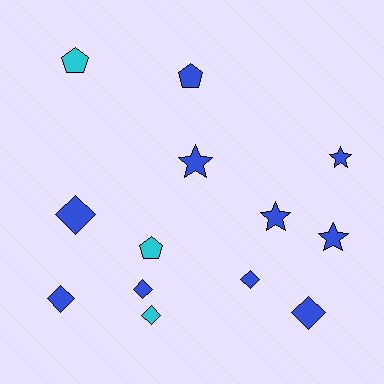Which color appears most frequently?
Blue, with 10 objects.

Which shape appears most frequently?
Diamond, with 6 objects.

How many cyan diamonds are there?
There is 1 cyan diamond.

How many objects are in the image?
There are 13 objects.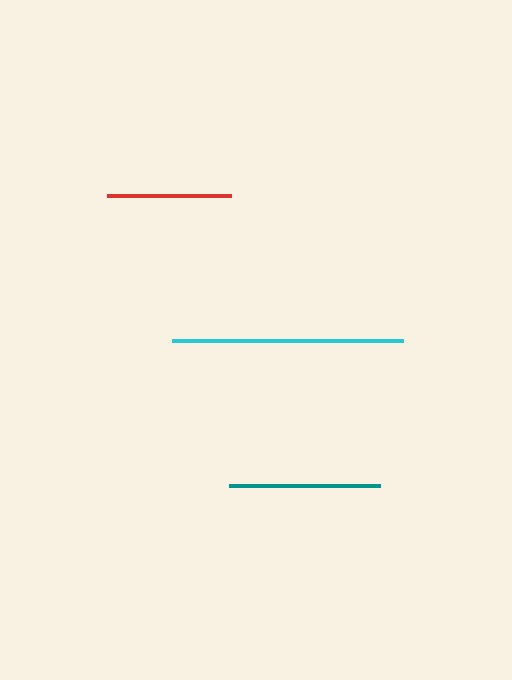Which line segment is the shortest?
The red line is the shortest at approximately 124 pixels.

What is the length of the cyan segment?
The cyan segment is approximately 231 pixels long.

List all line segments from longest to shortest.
From longest to shortest: cyan, teal, red.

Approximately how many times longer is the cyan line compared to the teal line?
The cyan line is approximately 1.5 times the length of the teal line.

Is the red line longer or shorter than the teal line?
The teal line is longer than the red line.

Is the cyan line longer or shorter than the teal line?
The cyan line is longer than the teal line.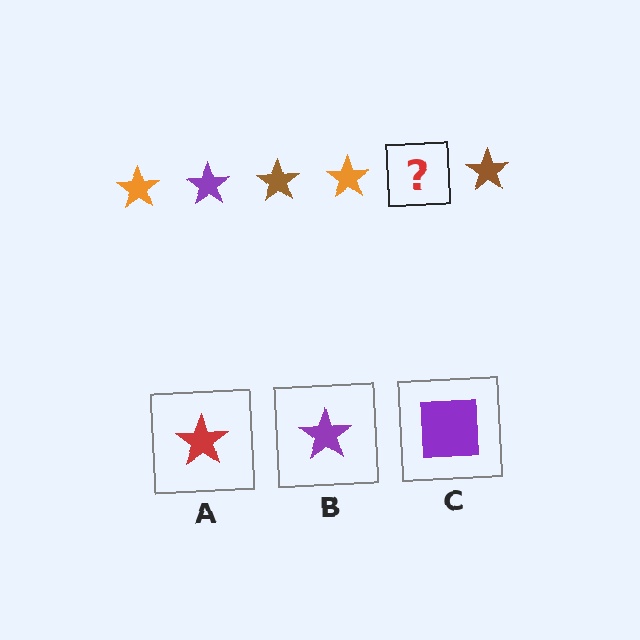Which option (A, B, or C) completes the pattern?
B.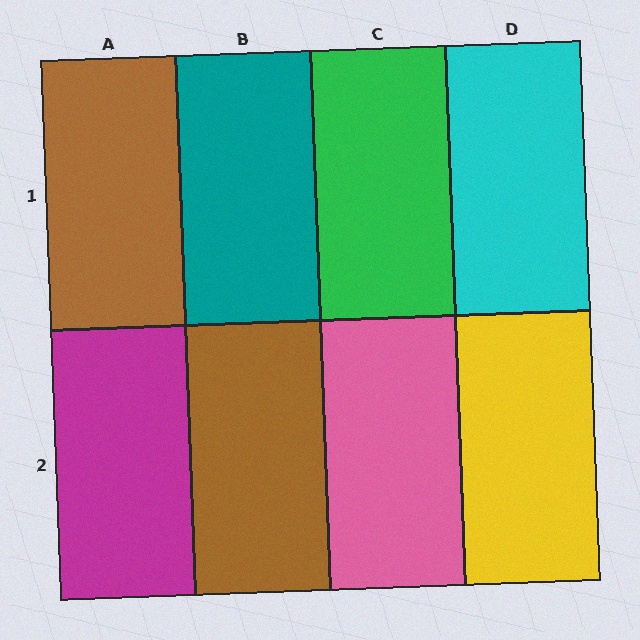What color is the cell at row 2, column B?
Brown.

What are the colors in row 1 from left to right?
Brown, teal, green, cyan.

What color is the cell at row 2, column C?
Pink.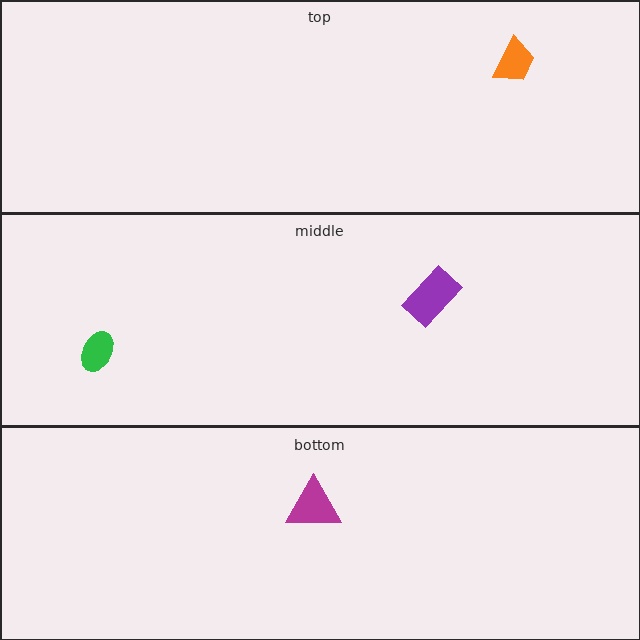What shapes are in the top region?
The orange trapezoid.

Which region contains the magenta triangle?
The bottom region.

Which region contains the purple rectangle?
The middle region.